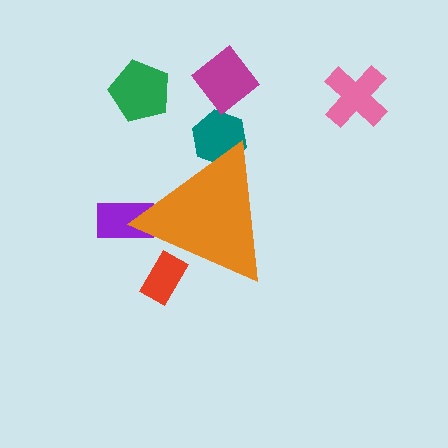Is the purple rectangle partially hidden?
Yes, the purple rectangle is partially hidden behind the orange triangle.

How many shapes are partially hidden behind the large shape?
3 shapes are partially hidden.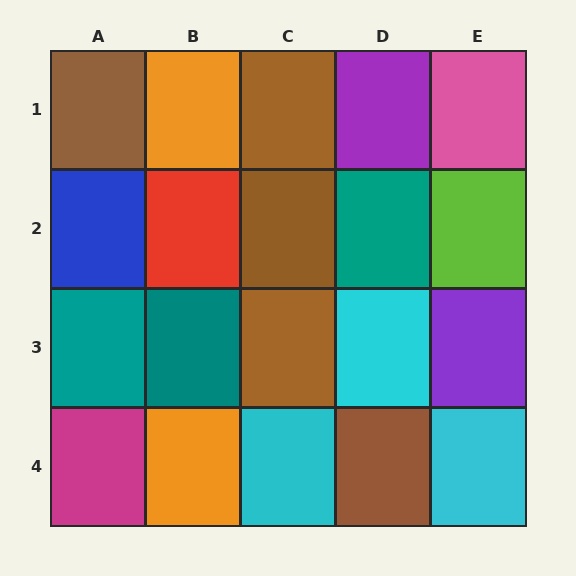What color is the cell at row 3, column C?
Brown.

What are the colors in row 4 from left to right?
Magenta, orange, cyan, brown, cyan.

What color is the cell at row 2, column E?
Lime.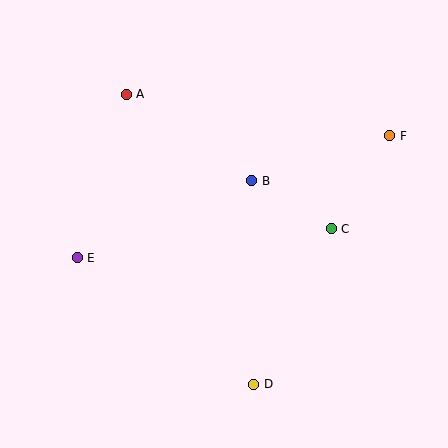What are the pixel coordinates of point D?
Point D is at (254, 384).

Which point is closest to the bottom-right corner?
Point D is closest to the bottom-right corner.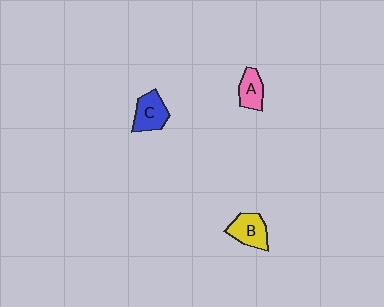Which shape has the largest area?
Shape C (blue).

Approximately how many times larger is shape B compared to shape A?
Approximately 1.3 times.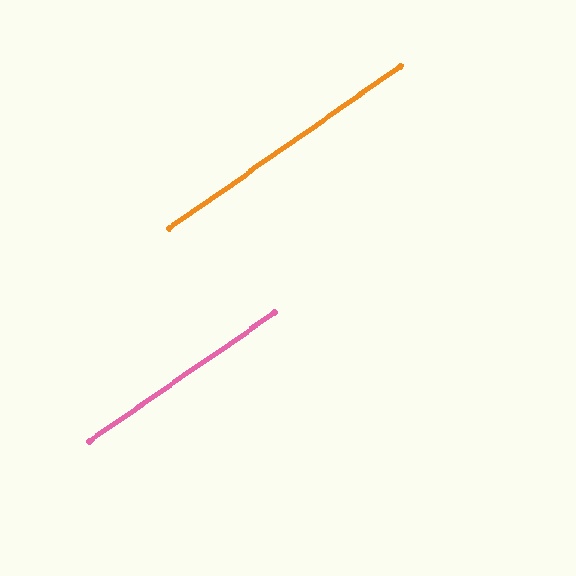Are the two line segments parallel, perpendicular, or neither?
Parallel — their directions differ by only 0.4°.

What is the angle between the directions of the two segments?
Approximately 0 degrees.